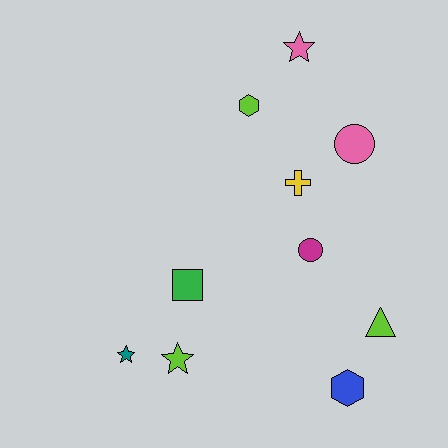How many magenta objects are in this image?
There is 1 magenta object.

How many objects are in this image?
There are 10 objects.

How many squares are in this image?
There is 1 square.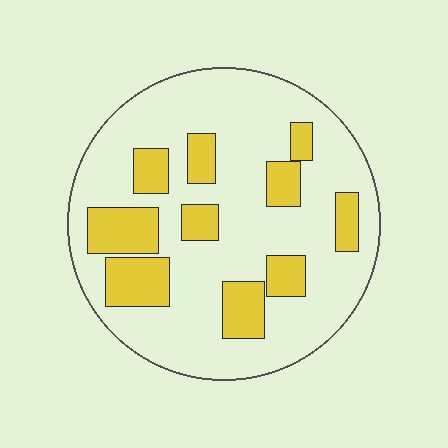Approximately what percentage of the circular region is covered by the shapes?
Approximately 25%.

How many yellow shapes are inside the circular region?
10.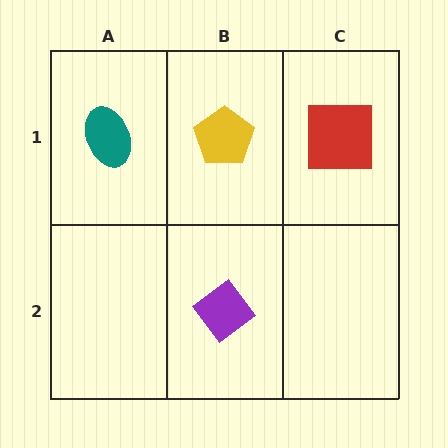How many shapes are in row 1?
3 shapes.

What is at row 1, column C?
A red square.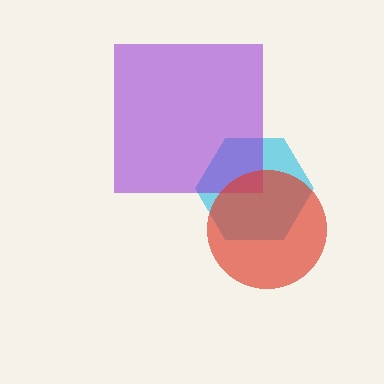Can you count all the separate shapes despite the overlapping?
Yes, there are 3 separate shapes.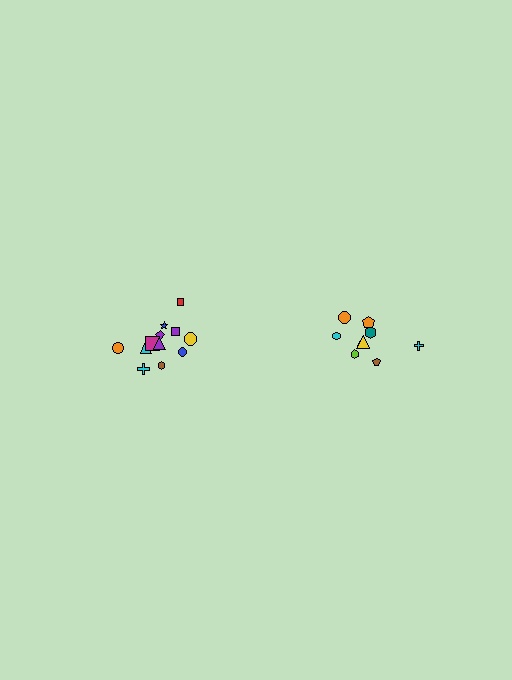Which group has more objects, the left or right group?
The left group.